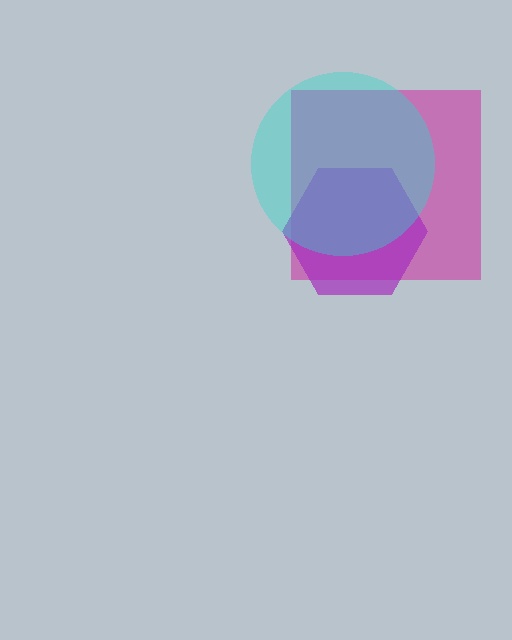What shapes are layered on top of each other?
The layered shapes are: a magenta square, a purple hexagon, a cyan circle.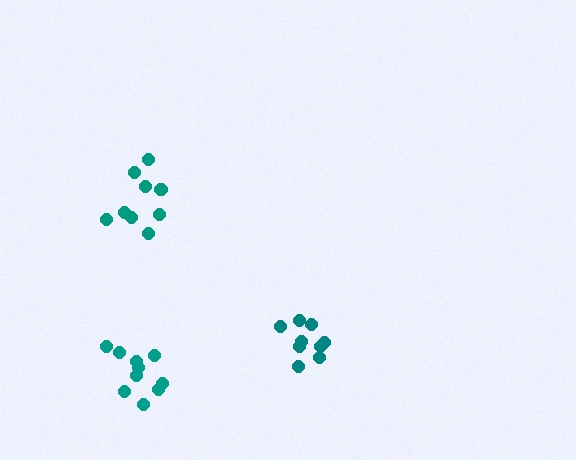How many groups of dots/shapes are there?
There are 3 groups.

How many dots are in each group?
Group 1: 9 dots, Group 2: 9 dots, Group 3: 10 dots (28 total).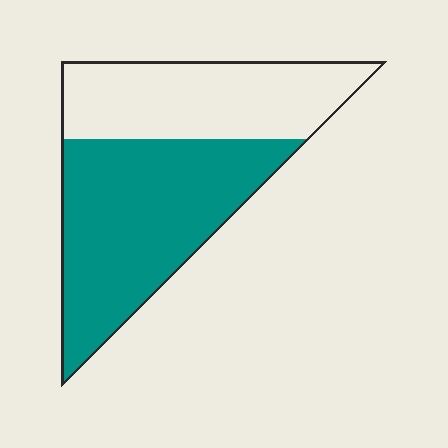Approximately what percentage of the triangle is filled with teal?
Approximately 60%.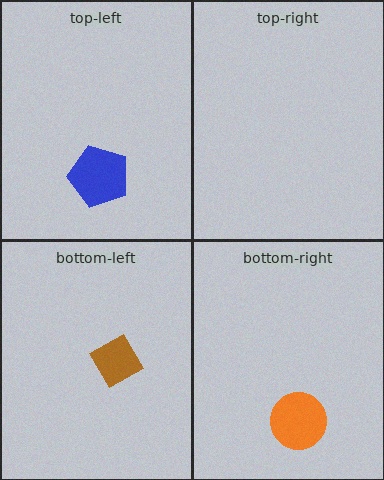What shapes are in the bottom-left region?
The brown diamond.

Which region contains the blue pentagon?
The top-left region.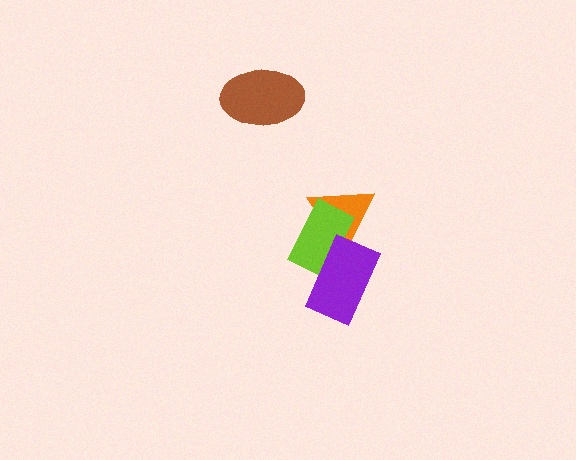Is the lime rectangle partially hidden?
Yes, it is partially covered by another shape.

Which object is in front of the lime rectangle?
The purple rectangle is in front of the lime rectangle.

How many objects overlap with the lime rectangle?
2 objects overlap with the lime rectangle.